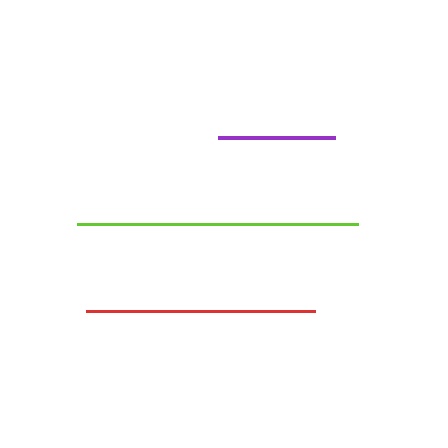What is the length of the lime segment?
The lime segment is approximately 281 pixels long.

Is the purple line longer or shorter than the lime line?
The lime line is longer than the purple line.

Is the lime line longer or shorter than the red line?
The lime line is longer than the red line.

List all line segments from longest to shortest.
From longest to shortest: lime, red, purple.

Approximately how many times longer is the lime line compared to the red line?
The lime line is approximately 1.2 times the length of the red line.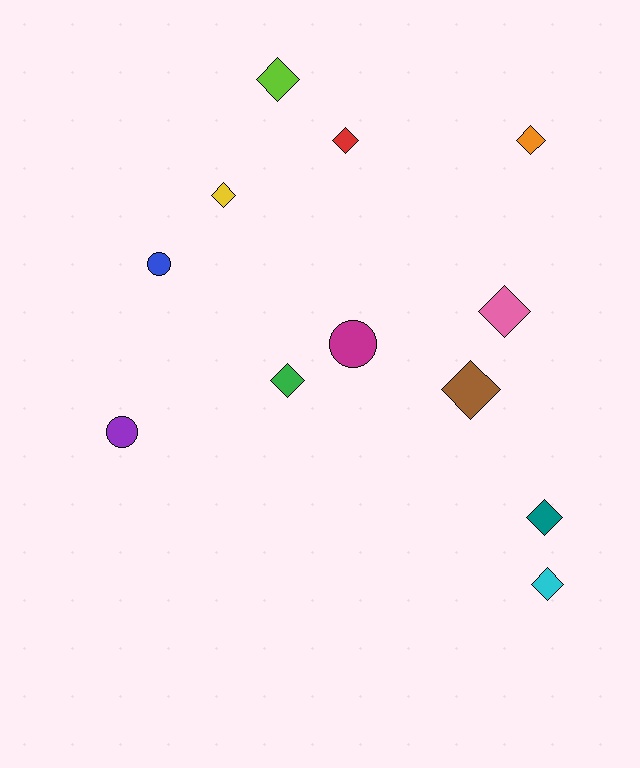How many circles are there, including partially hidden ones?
There are 3 circles.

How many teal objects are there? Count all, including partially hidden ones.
There is 1 teal object.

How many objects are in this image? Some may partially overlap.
There are 12 objects.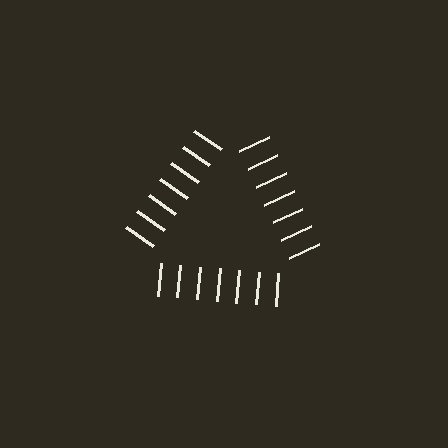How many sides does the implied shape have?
3 sides — the line-ends trace a triangle.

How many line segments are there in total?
21 — 7 along each of the 3 edges.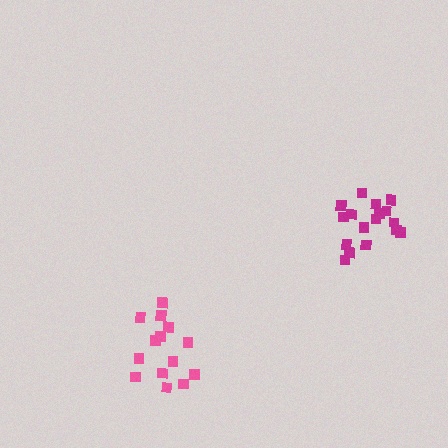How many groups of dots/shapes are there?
There are 2 groups.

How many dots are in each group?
Group 1: 17 dots, Group 2: 14 dots (31 total).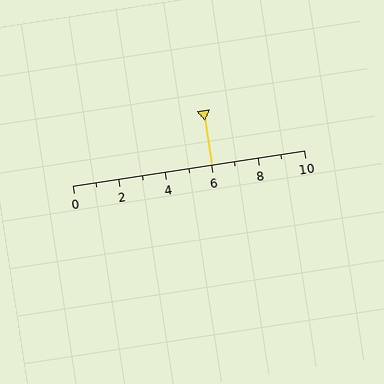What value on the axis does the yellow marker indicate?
The marker indicates approximately 6.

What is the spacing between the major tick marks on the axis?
The major ticks are spaced 2 apart.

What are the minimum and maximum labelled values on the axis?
The axis runs from 0 to 10.